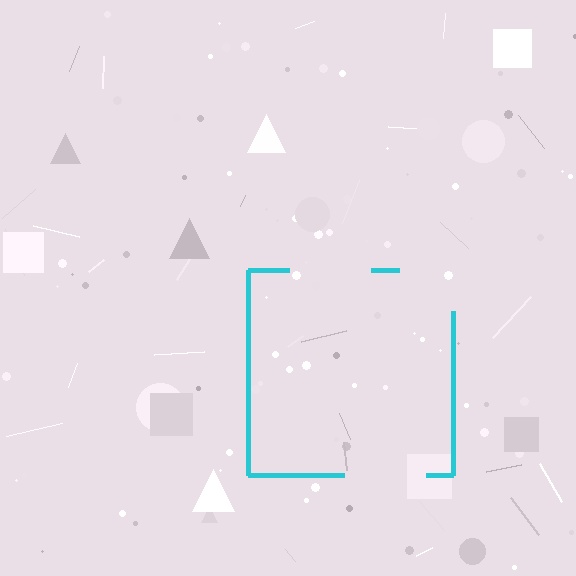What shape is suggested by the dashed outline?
The dashed outline suggests a square.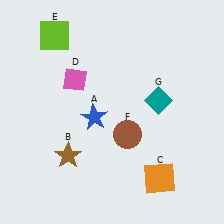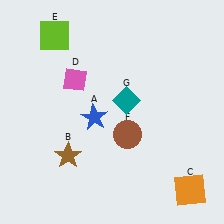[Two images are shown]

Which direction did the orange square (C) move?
The orange square (C) moved right.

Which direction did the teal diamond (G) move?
The teal diamond (G) moved left.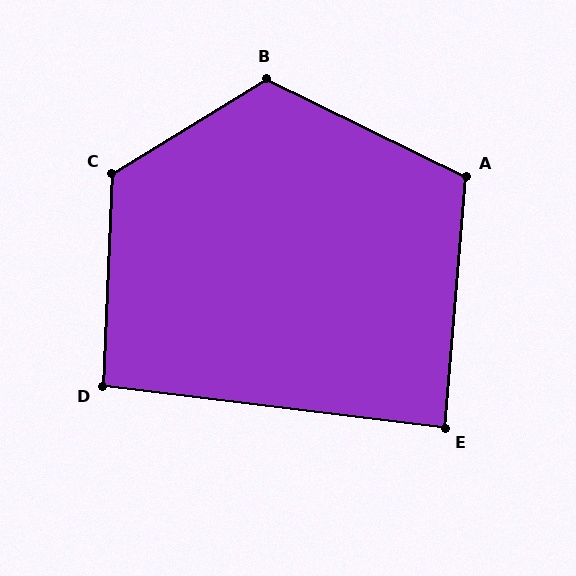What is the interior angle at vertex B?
Approximately 122 degrees (obtuse).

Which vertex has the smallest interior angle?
E, at approximately 88 degrees.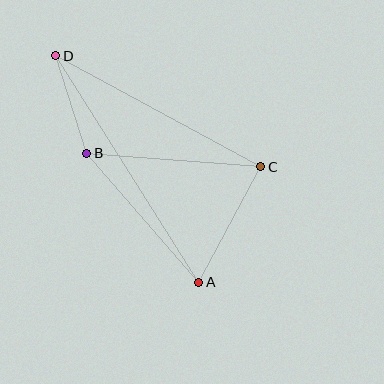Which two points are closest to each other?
Points B and D are closest to each other.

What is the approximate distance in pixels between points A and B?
The distance between A and B is approximately 171 pixels.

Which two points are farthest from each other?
Points A and D are farthest from each other.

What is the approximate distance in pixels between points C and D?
The distance between C and D is approximately 233 pixels.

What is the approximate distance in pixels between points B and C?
The distance between B and C is approximately 174 pixels.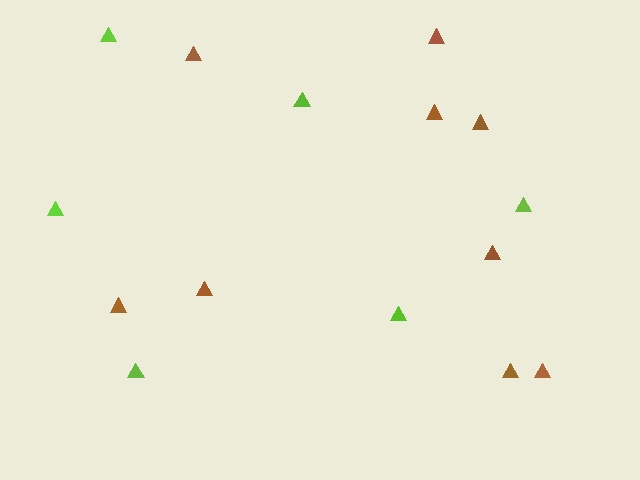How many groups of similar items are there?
There are 2 groups: one group of lime triangles (6) and one group of brown triangles (9).